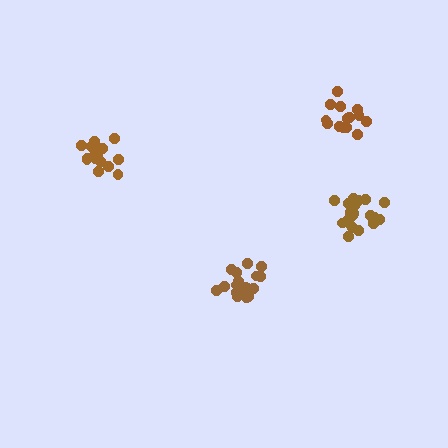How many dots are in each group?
Group 1: 15 dots, Group 2: 20 dots, Group 3: 15 dots, Group 4: 20 dots (70 total).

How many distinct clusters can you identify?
There are 4 distinct clusters.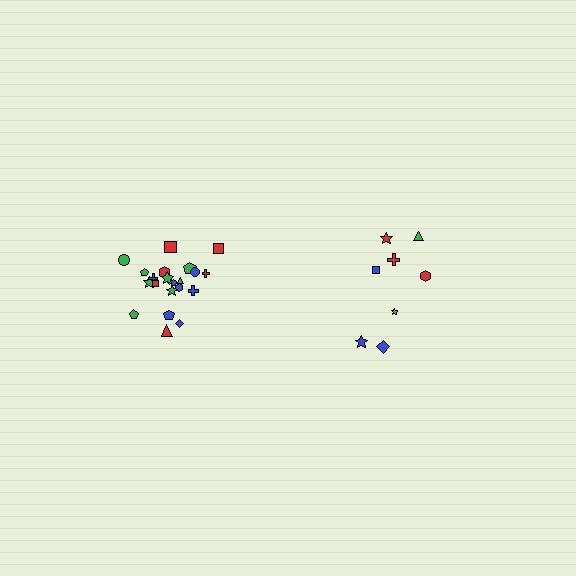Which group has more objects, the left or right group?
The left group.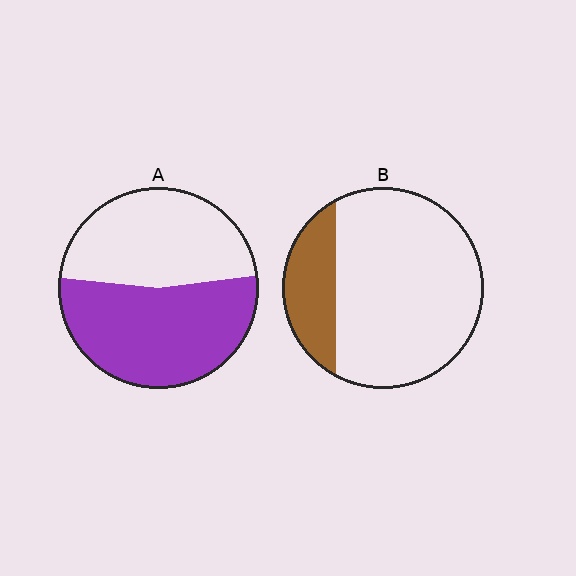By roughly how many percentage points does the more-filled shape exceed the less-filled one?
By roughly 30 percentage points (A over B).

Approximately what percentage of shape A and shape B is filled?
A is approximately 55% and B is approximately 20%.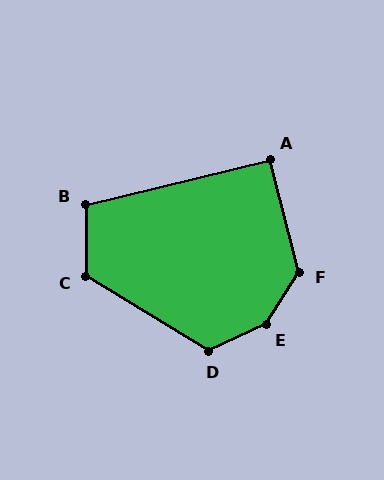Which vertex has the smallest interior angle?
A, at approximately 91 degrees.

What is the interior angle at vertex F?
Approximately 133 degrees (obtuse).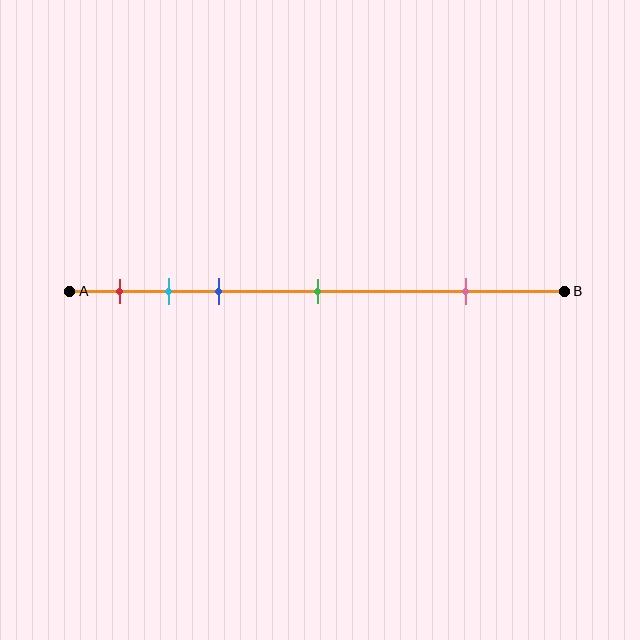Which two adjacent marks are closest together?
The cyan and blue marks are the closest adjacent pair.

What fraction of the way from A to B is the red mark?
The red mark is approximately 10% (0.1) of the way from A to B.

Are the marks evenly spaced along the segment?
No, the marks are not evenly spaced.